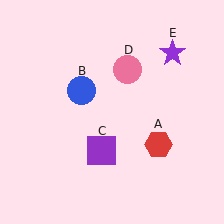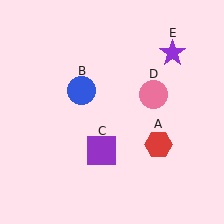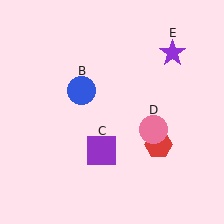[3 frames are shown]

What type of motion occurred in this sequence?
The pink circle (object D) rotated clockwise around the center of the scene.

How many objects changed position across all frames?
1 object changed position: pink circle (object D).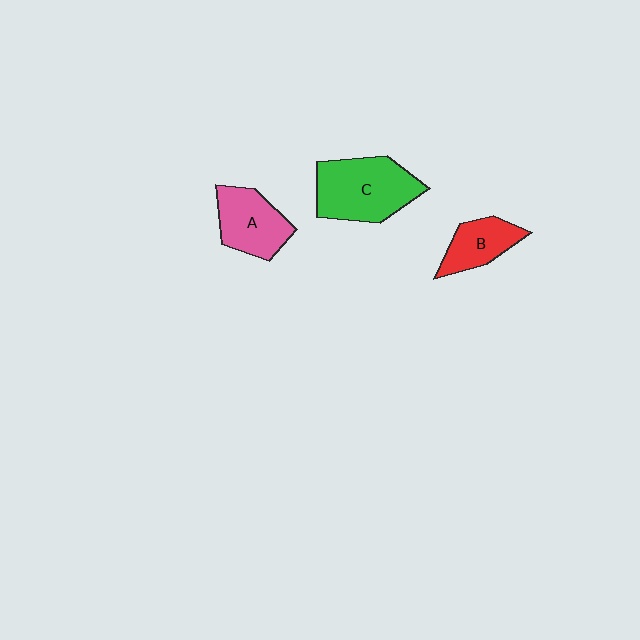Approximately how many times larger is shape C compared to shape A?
Approximately 1.4 times.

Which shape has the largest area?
Shape C (green).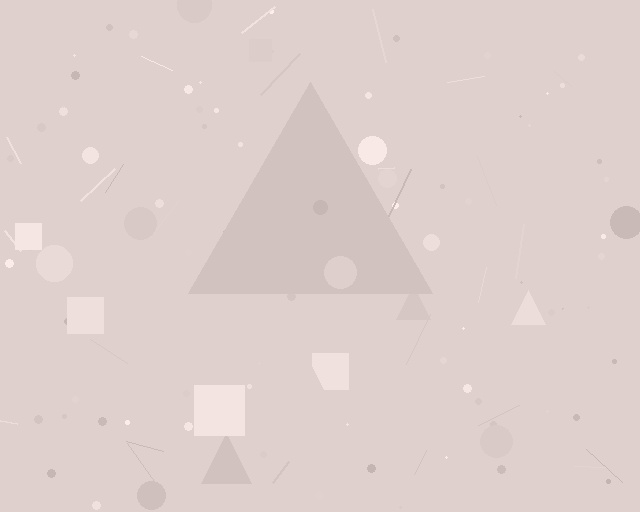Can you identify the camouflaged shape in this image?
The camouflaged shape is a triangle.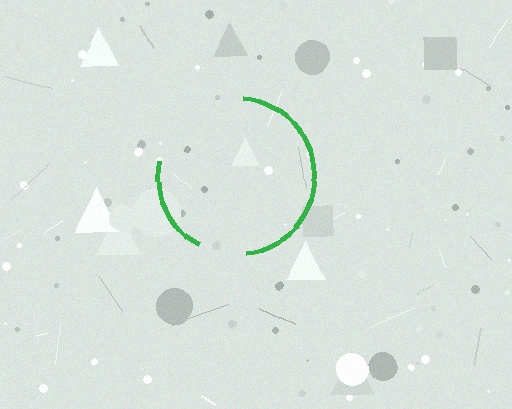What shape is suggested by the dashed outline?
The dashed outline suggests a circle.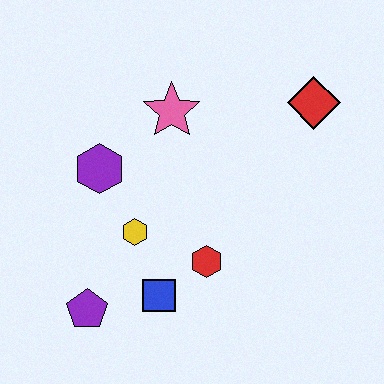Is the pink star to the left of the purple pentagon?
No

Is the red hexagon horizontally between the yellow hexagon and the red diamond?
Yes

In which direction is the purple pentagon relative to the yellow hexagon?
The purple pentagon is below the yellow hexagon.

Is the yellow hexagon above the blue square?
Yes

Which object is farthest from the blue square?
The red diamond is farthest from the blue square.